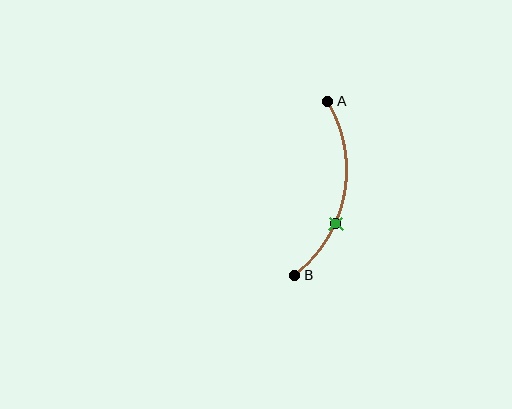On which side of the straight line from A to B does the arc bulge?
The arc bulges to the right of the straight line connecting A and B.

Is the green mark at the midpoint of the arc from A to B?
No. The green mark lies on the arc but is closer to endpoint B. The arc midpoint would be at the point on the curve equidistant along the arc from both A and B.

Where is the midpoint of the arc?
The arc midpoint is the point on the curve farthest from the straight line joining A and B. It sits to the right of that line.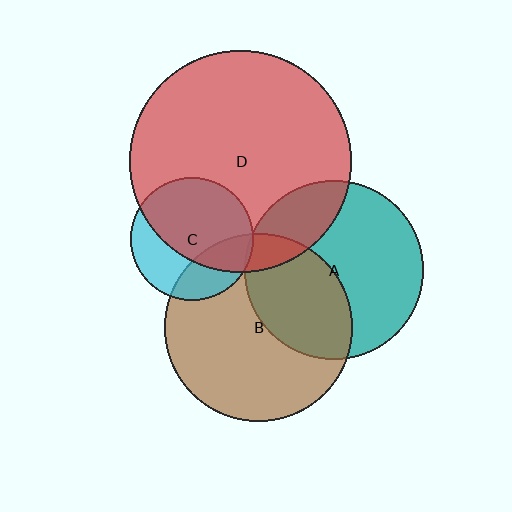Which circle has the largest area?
Circle D (red).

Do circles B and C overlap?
Yes.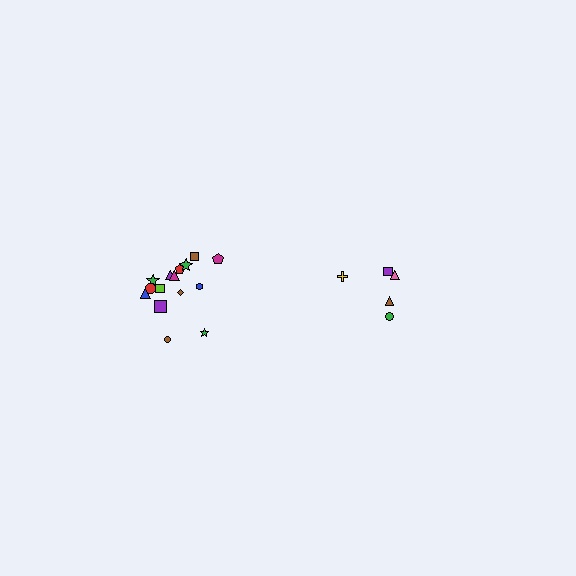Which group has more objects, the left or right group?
The left group.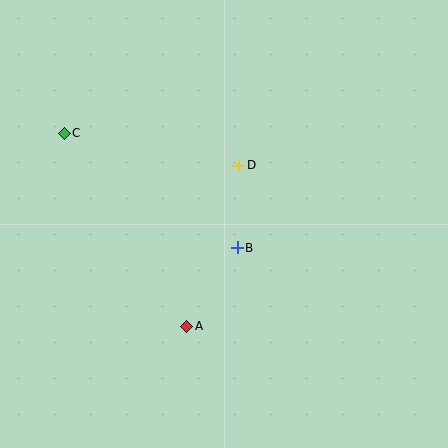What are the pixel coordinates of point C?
Point C is at (64, 133).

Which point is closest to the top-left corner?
Point C is closest to the top-left corner.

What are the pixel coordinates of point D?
Point D is at (239, 165).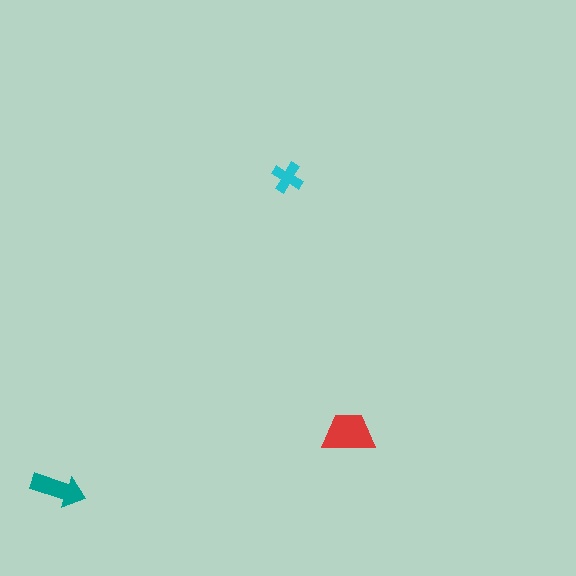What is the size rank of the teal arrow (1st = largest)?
2nd.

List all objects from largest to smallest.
The red trapezoid, the teal arrow, the cyan cross.